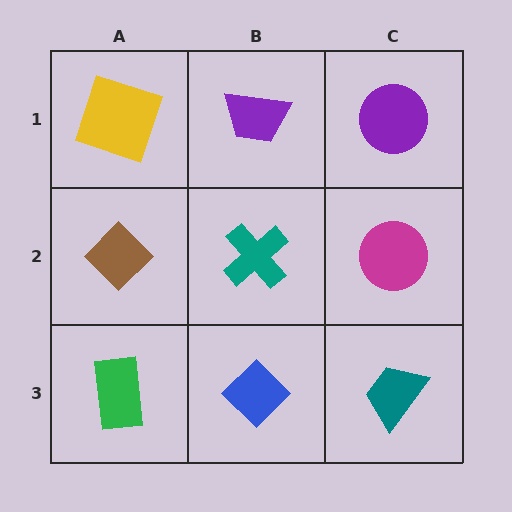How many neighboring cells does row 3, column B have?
3.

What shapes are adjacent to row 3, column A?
A brown diamond (row 2, column A), a blue diamond (row 3, column B).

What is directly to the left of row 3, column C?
A blue diamond.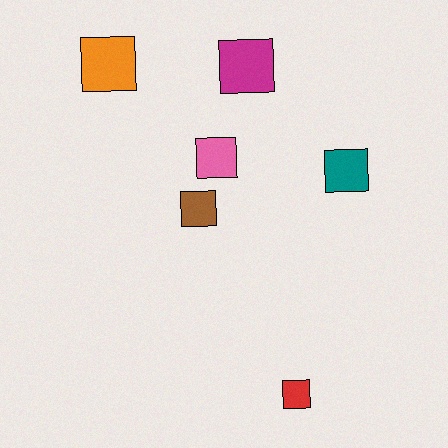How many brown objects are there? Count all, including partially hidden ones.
There is 1 brown object.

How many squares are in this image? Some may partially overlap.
There are 6 squares.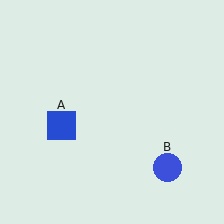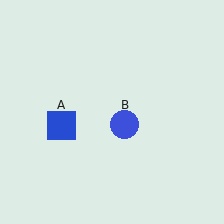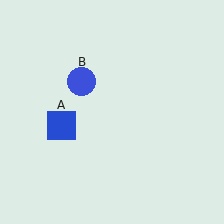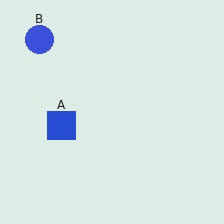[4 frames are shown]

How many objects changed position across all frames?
1 object changed position: blue circle (object B).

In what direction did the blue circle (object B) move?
The blue circle (object B) moved up and to the left.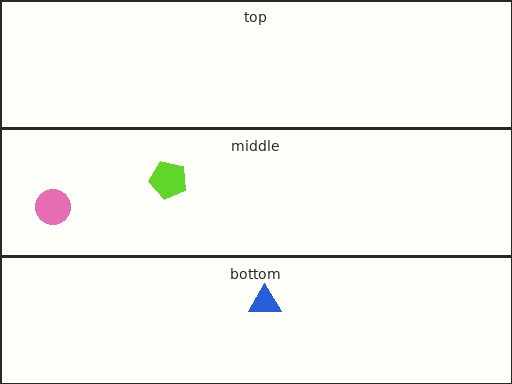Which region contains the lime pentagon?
The middle region.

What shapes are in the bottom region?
The blue triangle.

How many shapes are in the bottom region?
1.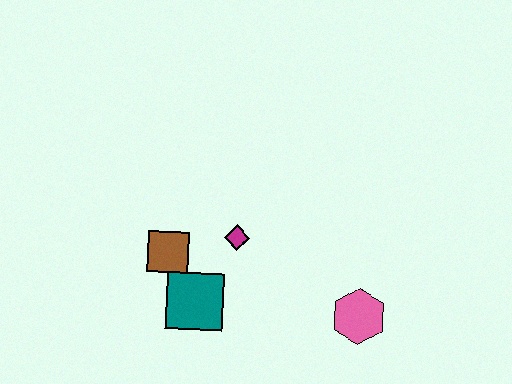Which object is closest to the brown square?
The teal square is closest to the brown square.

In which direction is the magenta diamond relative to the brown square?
The magenta diamond is to the right of the brown square.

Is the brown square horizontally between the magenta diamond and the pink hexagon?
No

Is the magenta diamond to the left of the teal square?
No